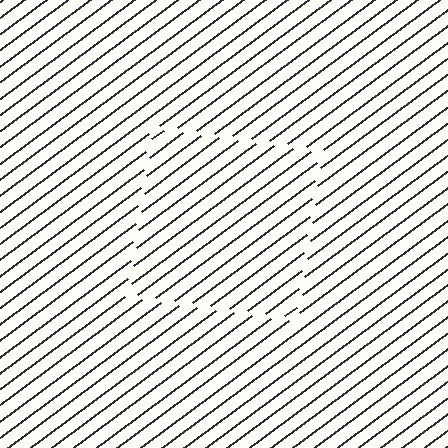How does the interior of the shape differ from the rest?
The interior of the shape contains the same grating, shifted by half a period — the contour is defined by the phase discontinuity where line-ends from the inner and outer gratings abut.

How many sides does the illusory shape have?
4 sides — the line-ends trace a square.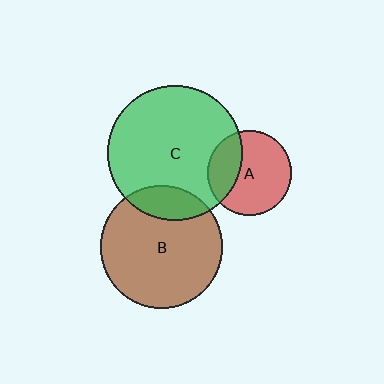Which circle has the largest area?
Circle C (green).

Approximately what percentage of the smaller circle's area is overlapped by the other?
Approximately 15%.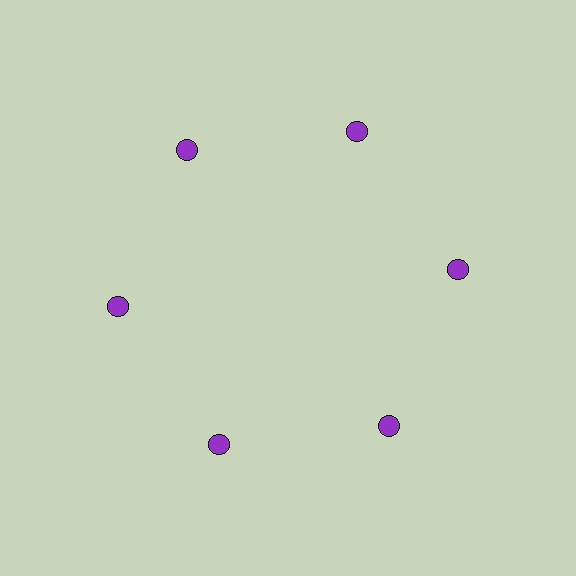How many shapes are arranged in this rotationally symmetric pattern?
There are 6 shapes, arranged in 6 groups of 1.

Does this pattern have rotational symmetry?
Yes, this pattern has 6-fold rotational symmetry. It looks the same after rotating 60 degrees around the center.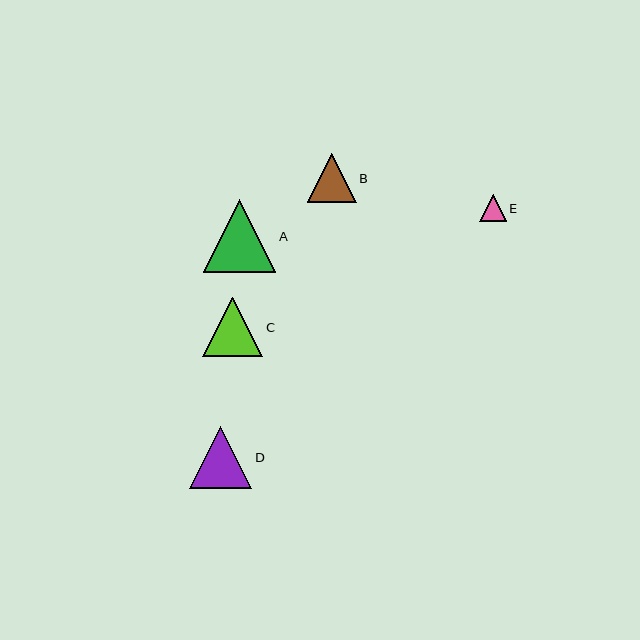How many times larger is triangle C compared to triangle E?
Triangle C is approximately 2.3 times the size of triangle E.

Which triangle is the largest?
Triangle A is the largest with a size of approximately 73 pixels.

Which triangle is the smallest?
Triangle E is the smallest with a size of approximately 27 pixels.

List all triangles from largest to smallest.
From largest to smallest: A, D, C, B, E.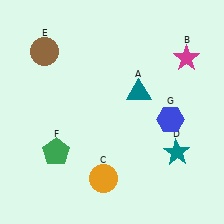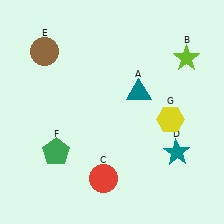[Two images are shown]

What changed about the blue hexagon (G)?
In Image 1, G is blue. In Image 2, it changed to yellow.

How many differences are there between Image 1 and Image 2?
There are 3 differences between the two images.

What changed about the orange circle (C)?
In Image 1, C is orange. In Image 2, it changed to red.